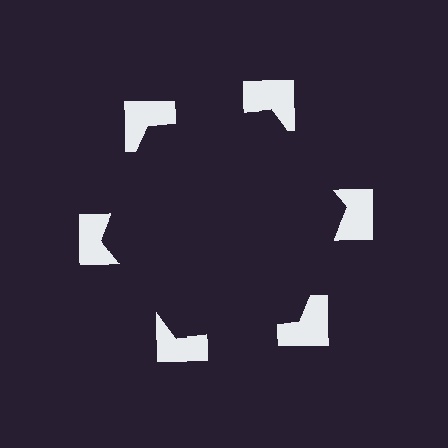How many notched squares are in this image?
There are 6 — one at each vertex of the illusory hexagon.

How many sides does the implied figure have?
6 sides.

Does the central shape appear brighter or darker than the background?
It typically appears slightly darker than the background, even though no actual brightness change is drawn.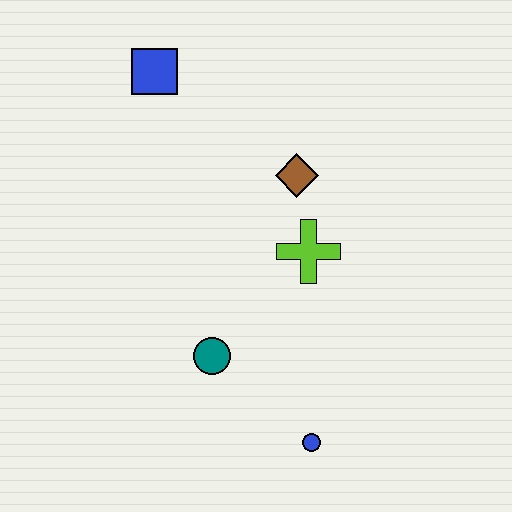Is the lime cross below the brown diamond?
Yes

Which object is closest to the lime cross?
The brown diamond is closest to the lime cross.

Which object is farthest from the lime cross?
The blue square is farthest from the lime cross.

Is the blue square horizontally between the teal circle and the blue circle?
No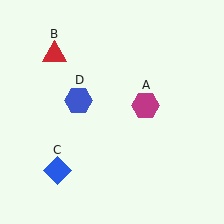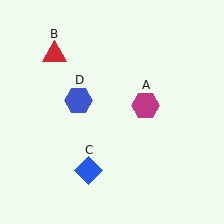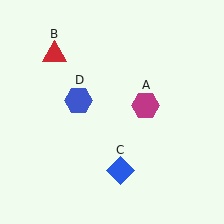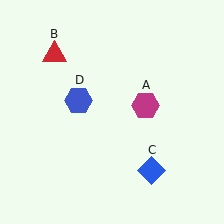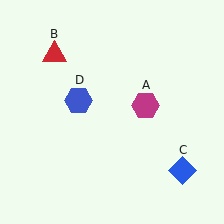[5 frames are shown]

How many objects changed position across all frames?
1 object changed position: blue diamond (object C).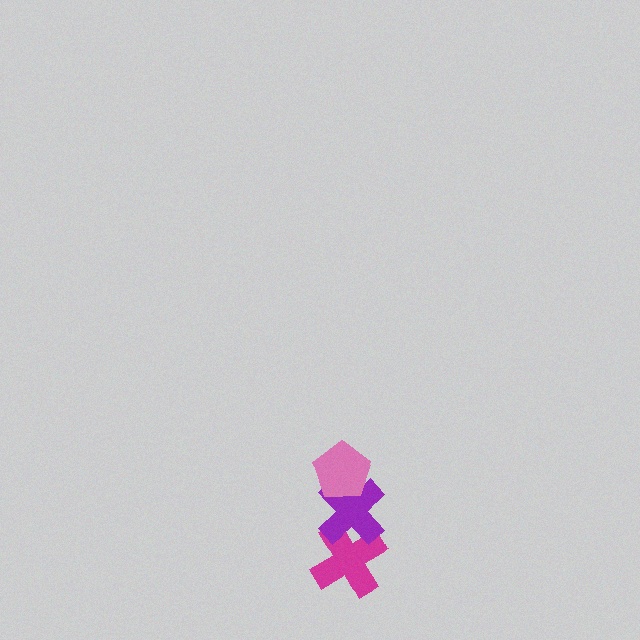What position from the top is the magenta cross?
The magenta cross is 3rd from the top.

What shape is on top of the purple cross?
The pink pentagon is on top of the purple cross.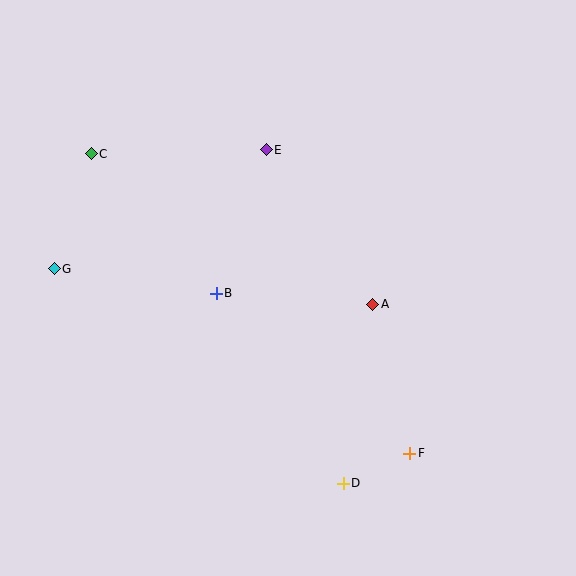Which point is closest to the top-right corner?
Point E is closest to the top-right corner.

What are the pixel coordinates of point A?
Point A is at (373, 304).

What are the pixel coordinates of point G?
Point G is at (54, 269).